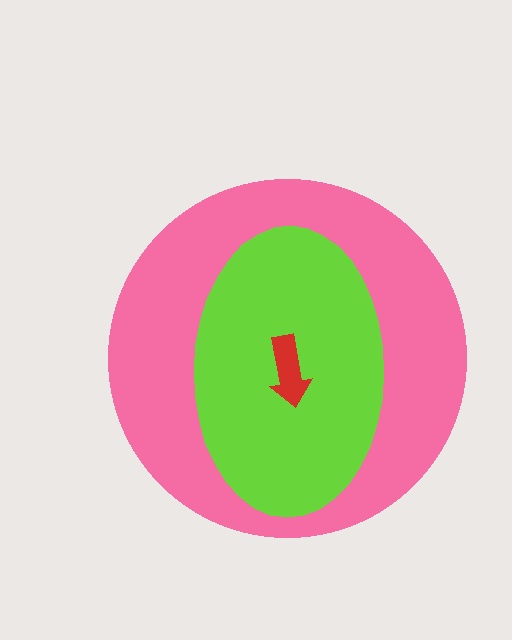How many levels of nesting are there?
3.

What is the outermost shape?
The pink circle.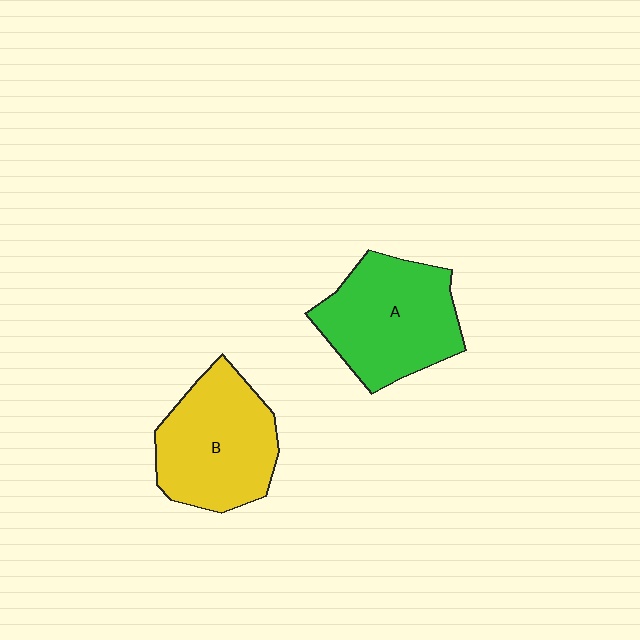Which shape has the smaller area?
Shape B (yellow).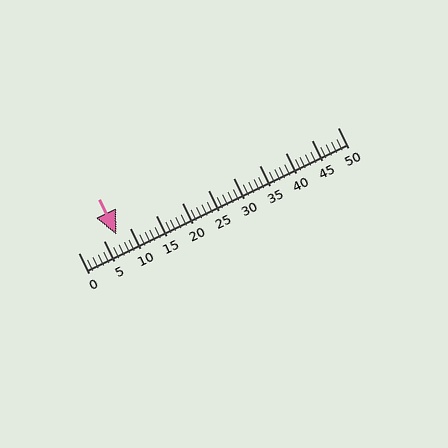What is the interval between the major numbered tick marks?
The major tick marks are spaced 5 units apart.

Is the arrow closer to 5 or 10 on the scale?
The arrow is closer to 5.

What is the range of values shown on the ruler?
The ruler shows values from 0 to 50.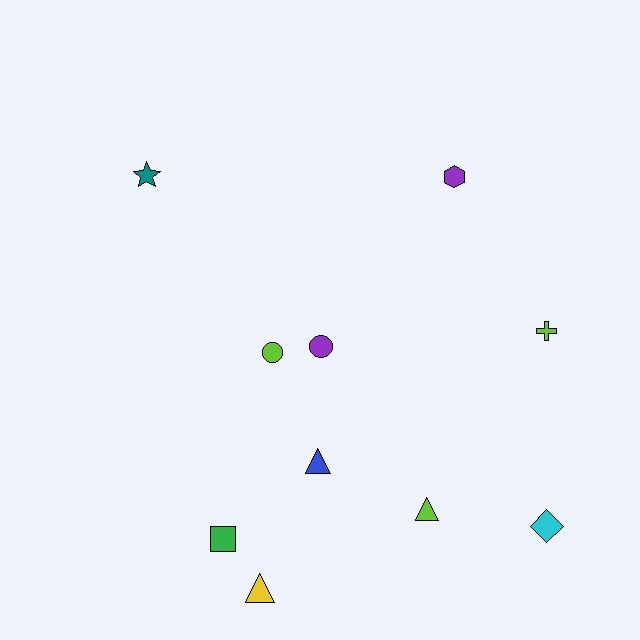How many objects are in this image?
There are 10 objects.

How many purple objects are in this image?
There are 2 purple objects.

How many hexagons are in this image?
There is 1 hexagon.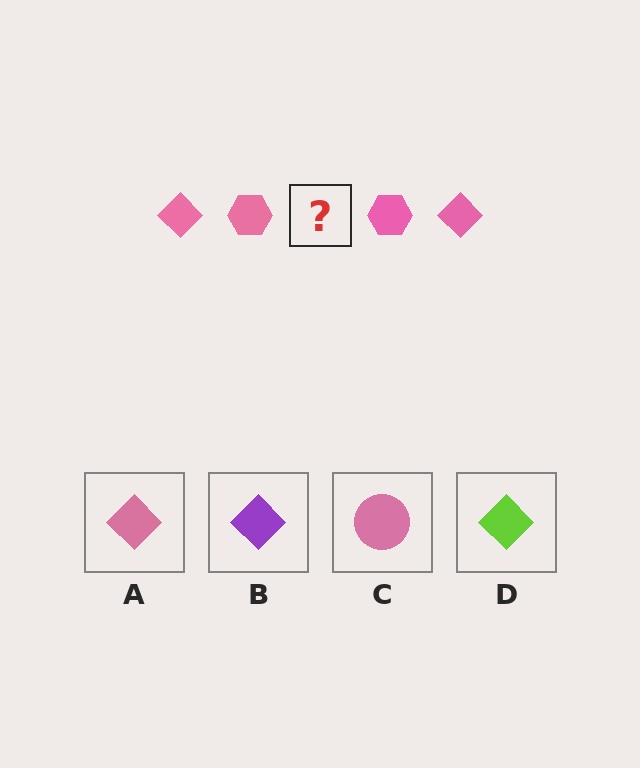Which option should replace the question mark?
Option A.